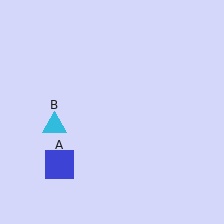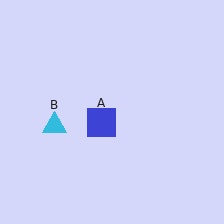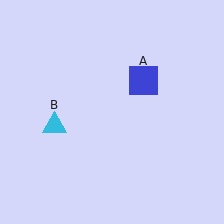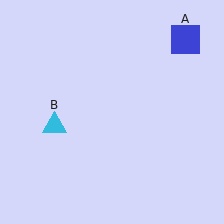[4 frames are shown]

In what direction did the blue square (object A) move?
The blue square (object A) moved up and to the right.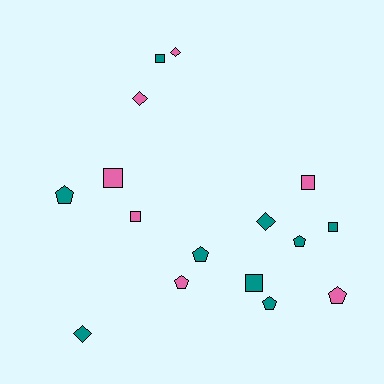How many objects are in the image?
There are 16 objects.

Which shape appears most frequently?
Square, with 6 objects.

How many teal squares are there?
There are 3 teal squares.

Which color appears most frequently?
Teal, with 9 objects.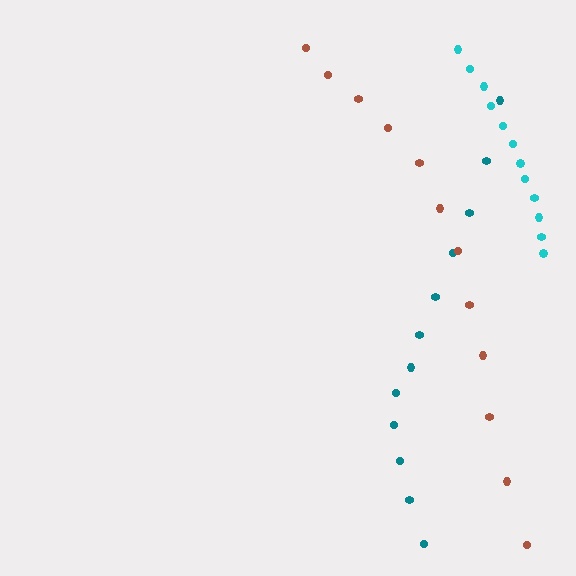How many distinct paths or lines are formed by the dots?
There are 3 distinct paths.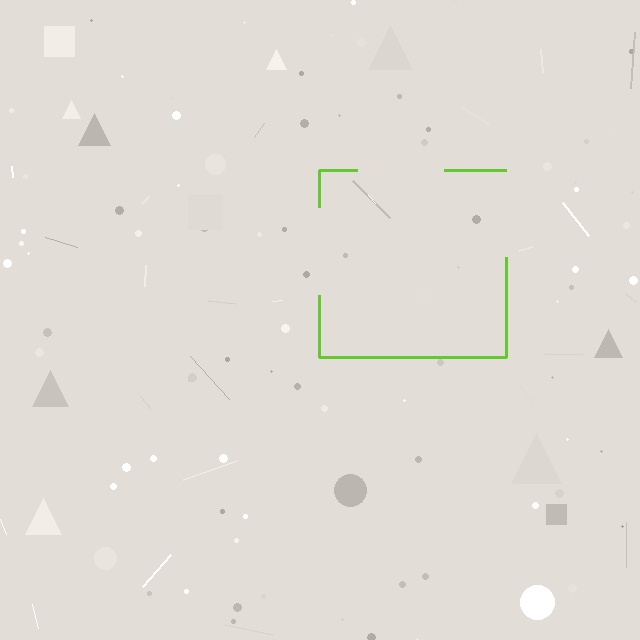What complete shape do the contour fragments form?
The contour fragments form a square.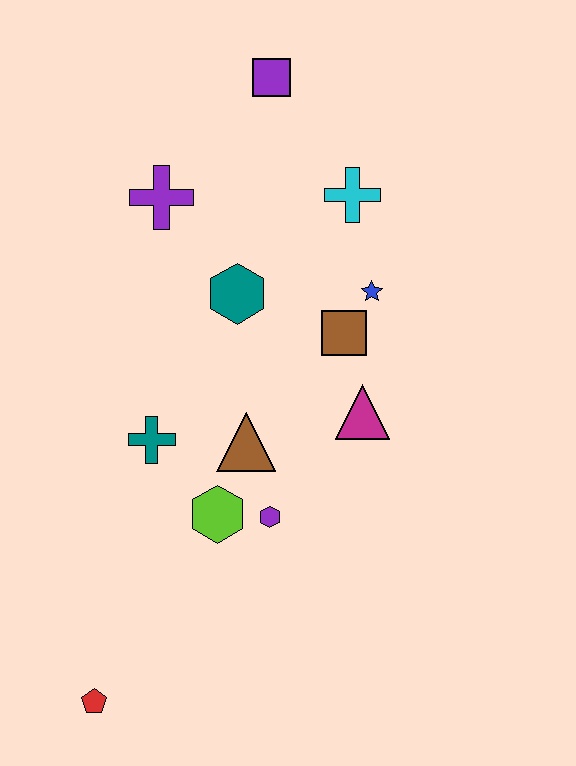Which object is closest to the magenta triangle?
The brown square is closest to the magenta triangle.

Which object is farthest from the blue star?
The red pentagon is farthest from the blue star.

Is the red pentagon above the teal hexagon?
No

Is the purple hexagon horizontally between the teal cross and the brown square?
Yes